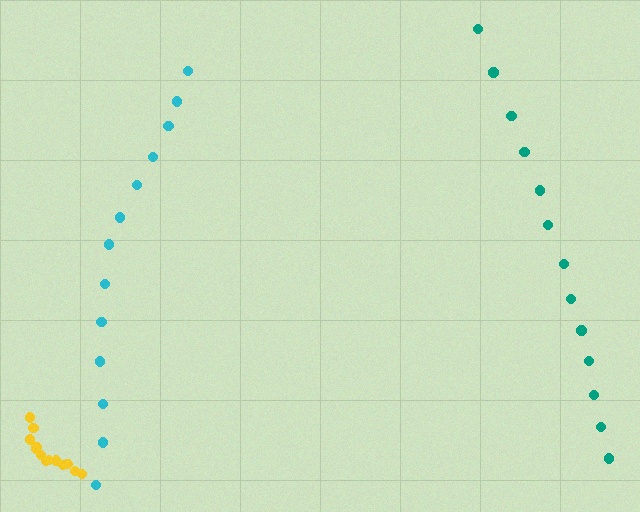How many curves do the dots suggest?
There are 3 distinct paths.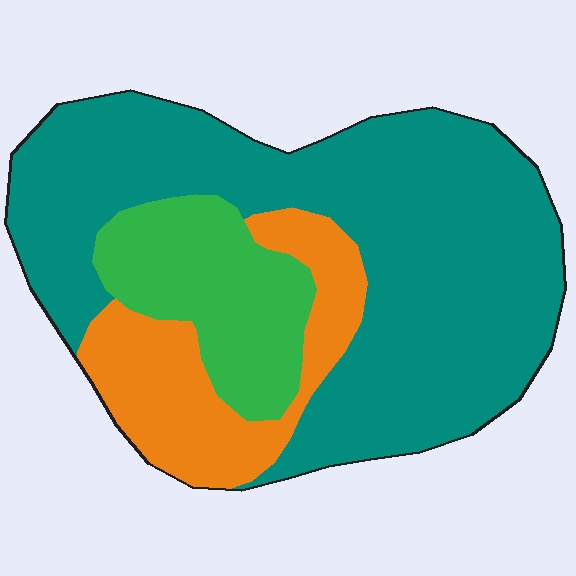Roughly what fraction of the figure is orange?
Orange covers 19% of the figure.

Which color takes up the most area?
Teal, at roughly 65%.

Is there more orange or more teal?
Teal.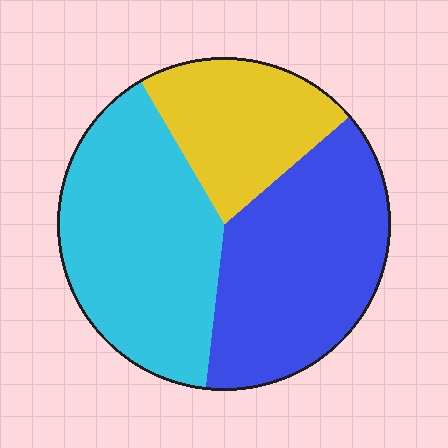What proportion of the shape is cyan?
Cyan takes up about two fifths (2/5) of the shape.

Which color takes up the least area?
Yellow, at roughly 20%.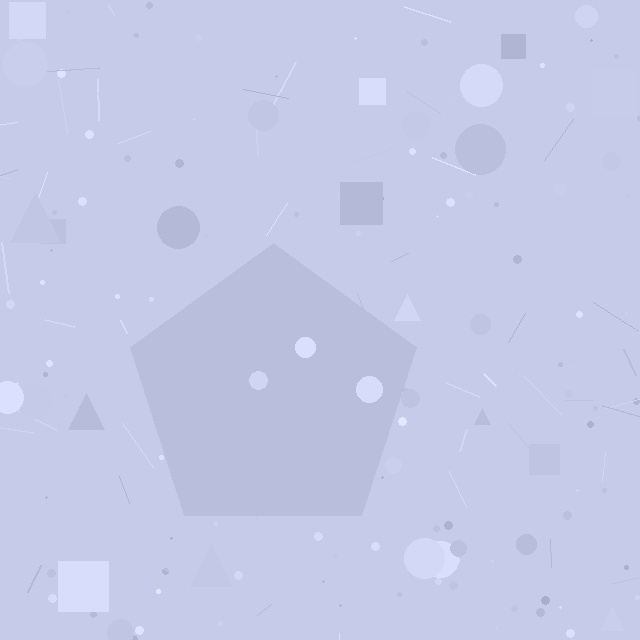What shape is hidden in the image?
A pentagon is hidden in the image.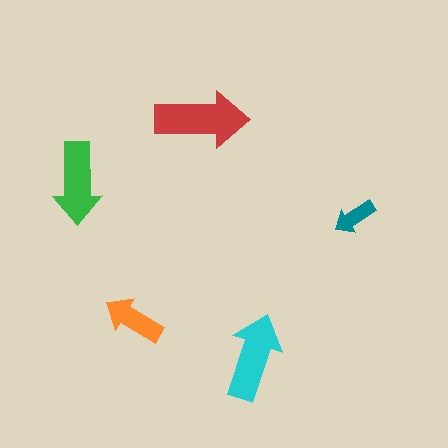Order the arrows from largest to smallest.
the red one, the cyan one, the green one, the orange one, the teal one.